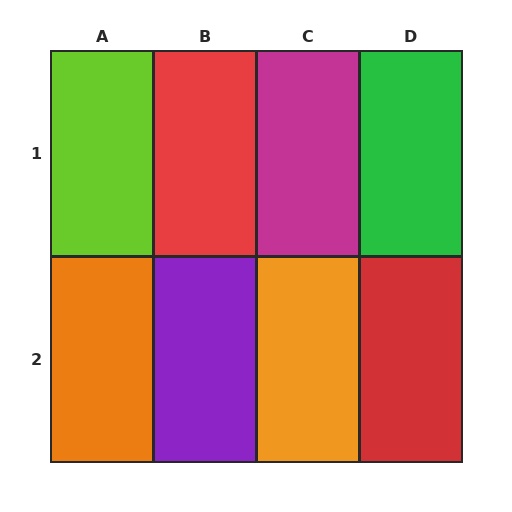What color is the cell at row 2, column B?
Purple.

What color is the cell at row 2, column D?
Red.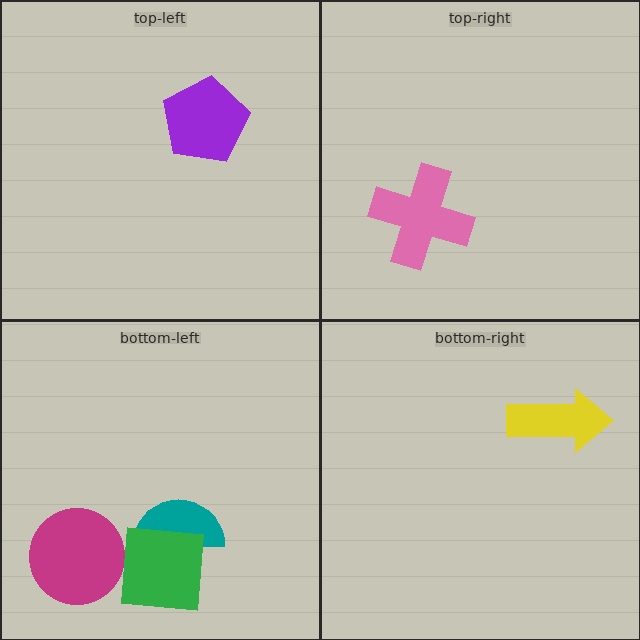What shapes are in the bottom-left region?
The teal semicircle, the magenta circle, the green square.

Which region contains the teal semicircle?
The bottom-left region.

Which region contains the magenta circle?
The bottom-left region.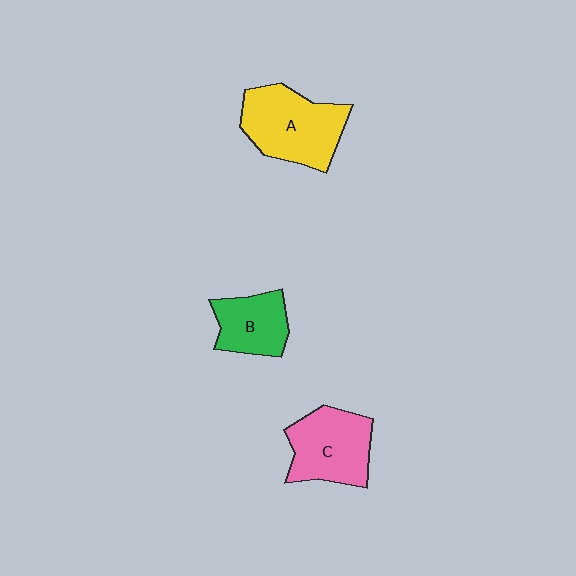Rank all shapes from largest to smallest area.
From largest to smallest: A (yellow), C (pink), B (green).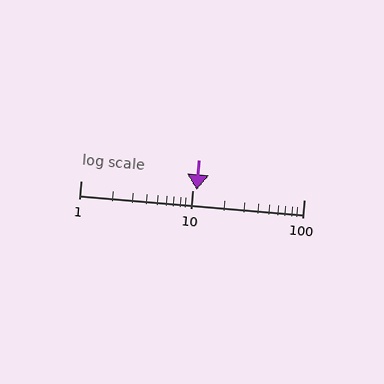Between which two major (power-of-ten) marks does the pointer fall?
The pointer is between 10 and 100.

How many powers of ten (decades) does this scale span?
The scale spans 2 decades, from 1 to 100.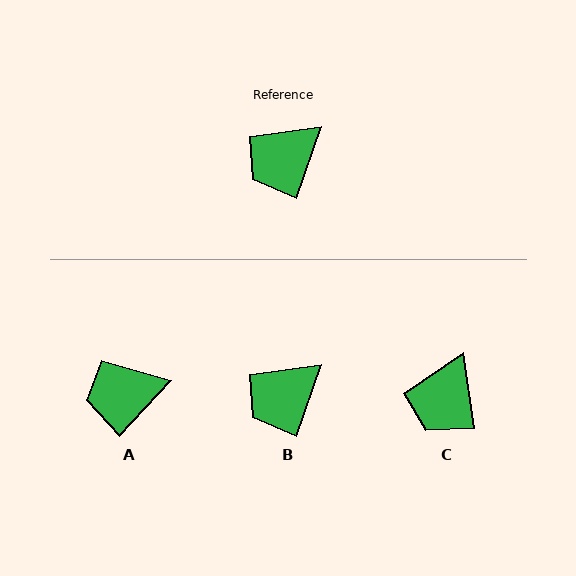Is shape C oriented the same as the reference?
No, it is off by about 26 degrees.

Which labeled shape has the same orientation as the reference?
B.